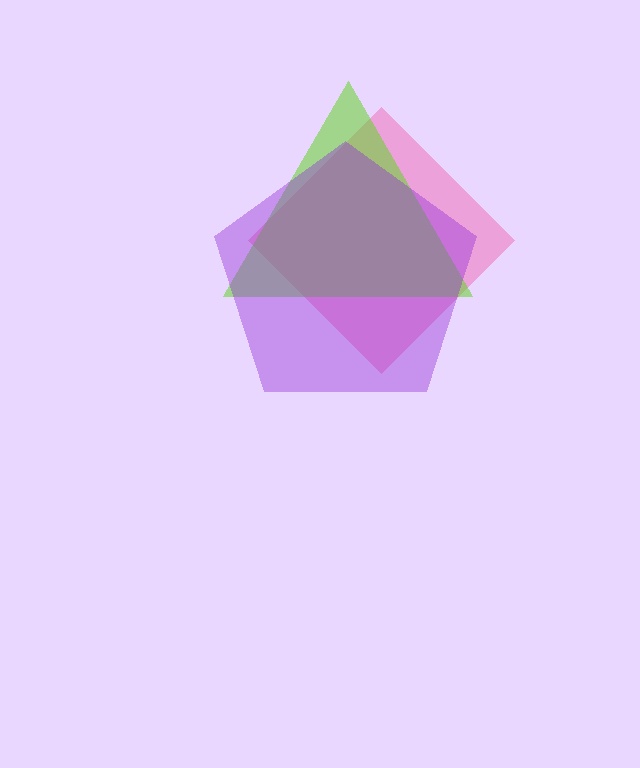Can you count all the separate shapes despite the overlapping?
Yes, there are 3 separate shapes.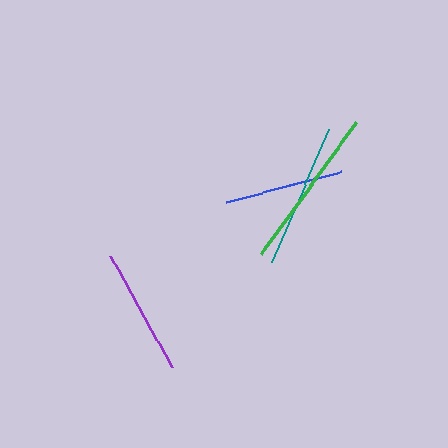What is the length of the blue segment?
The blue segment is approximately 120 pixels long.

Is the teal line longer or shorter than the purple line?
The teal line is longer than the purple line.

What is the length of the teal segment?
The teal segment is approximately 145 pixels long.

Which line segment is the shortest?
The blue line is the shortest at approximately 120 pixels.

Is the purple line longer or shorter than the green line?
The green line is longer than the purple line.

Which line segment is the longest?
The green line is the longest at approximately 162 pixels.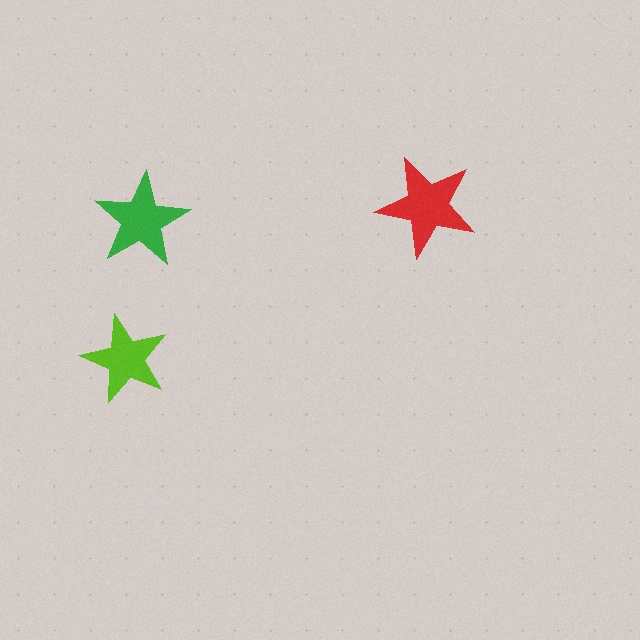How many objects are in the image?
There are 3 objects in the image.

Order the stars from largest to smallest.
the red one, the green one, the lime one.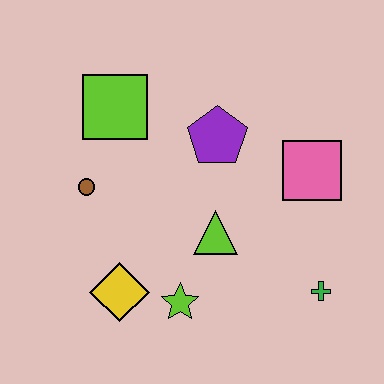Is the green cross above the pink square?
No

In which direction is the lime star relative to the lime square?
The lime star is below the lime square.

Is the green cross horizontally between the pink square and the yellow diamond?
No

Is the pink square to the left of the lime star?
No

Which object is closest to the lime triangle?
The lime star is closest to the lime triangle.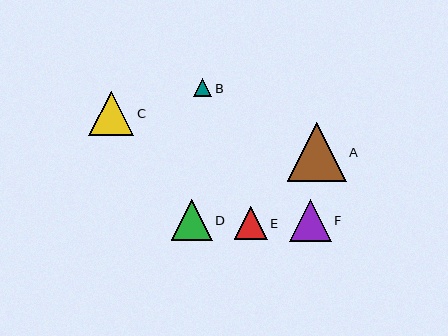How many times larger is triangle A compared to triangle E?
Triangle A is approximately 1.8 times the size of triangle E.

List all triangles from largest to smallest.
From largest to smallest: A, C, F, D, E, B.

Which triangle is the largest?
Triangle A is the largest with a size of approximately 59 pixels.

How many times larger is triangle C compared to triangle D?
Triangle C is approximately 1.1 times the size of triangle D.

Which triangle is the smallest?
Triangle B is the smallest with a size of approximately 18 pixels.